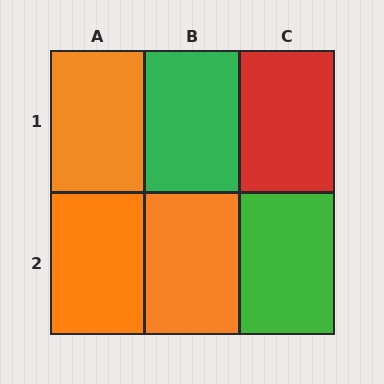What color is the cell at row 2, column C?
Green.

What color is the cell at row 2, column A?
Orange.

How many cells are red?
1 cell is red.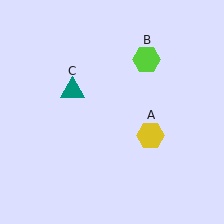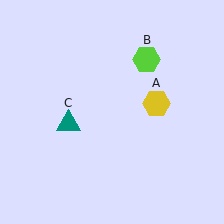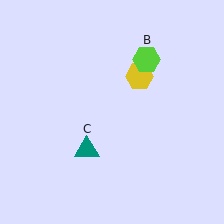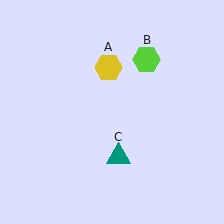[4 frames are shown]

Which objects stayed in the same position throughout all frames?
Lime hexagon (object B) remained stationary.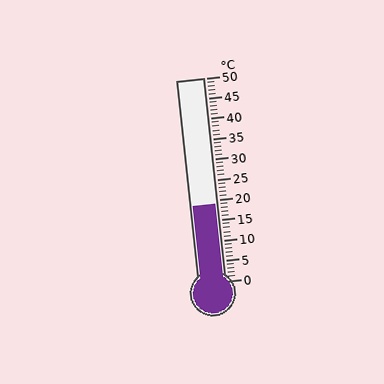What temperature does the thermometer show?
The thermometer shows approximately 19°C.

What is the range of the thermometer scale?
The thermometer scale ranges from 0°C to 50°C.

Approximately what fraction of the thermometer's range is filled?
The thermometer is filled to approximately 40% of its range.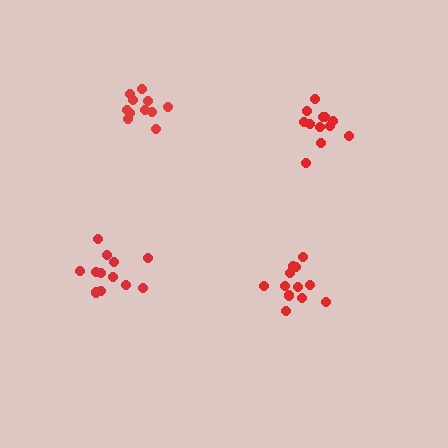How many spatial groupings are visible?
There are 4 spatial groupings.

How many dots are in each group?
Group 1: 12 dots, Group 2: 12 dots, Group 3: 12 dots, Group 4: 11 dots (47 total).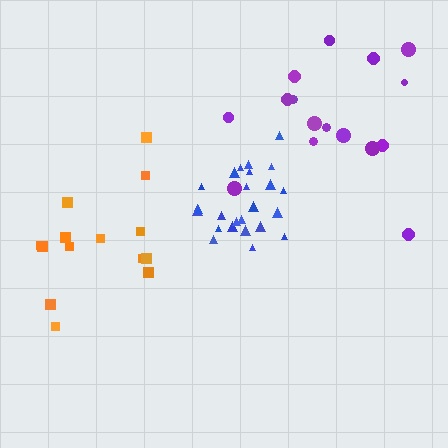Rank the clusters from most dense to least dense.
blue, orange, purple.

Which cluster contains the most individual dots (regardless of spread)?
Blue (26).